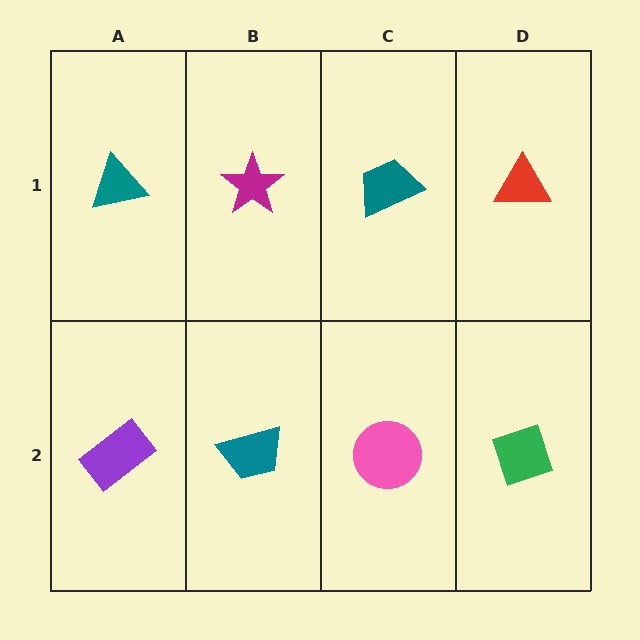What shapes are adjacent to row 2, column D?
A red triangle (row 1, column D), a pink circle (row 2, column C).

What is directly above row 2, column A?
A teal triangle.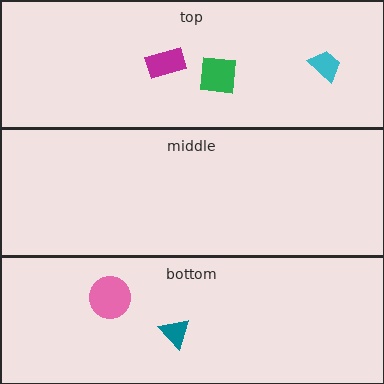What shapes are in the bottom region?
The pink circle, the teal triangle.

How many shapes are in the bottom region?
2.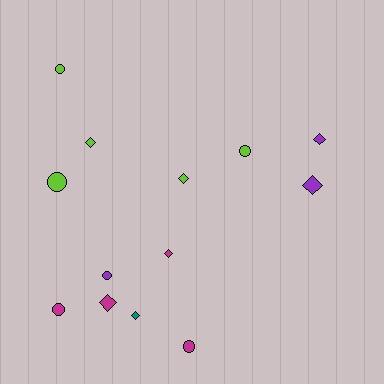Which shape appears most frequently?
Diamond, with 7 objects.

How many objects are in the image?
There are 13 objects.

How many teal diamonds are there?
There is 1 teal diamond.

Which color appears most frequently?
Lime, with 5 objects.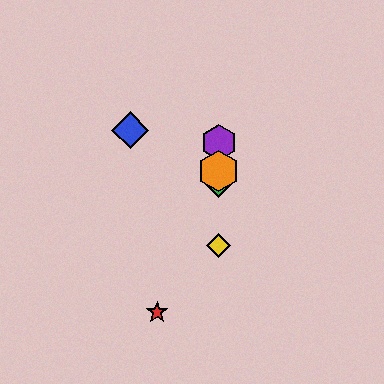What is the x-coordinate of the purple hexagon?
The purple hexagon is at x≈219.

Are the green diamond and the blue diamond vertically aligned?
No, the green diamond is at x≈219 and the blue diamond is at x≈130.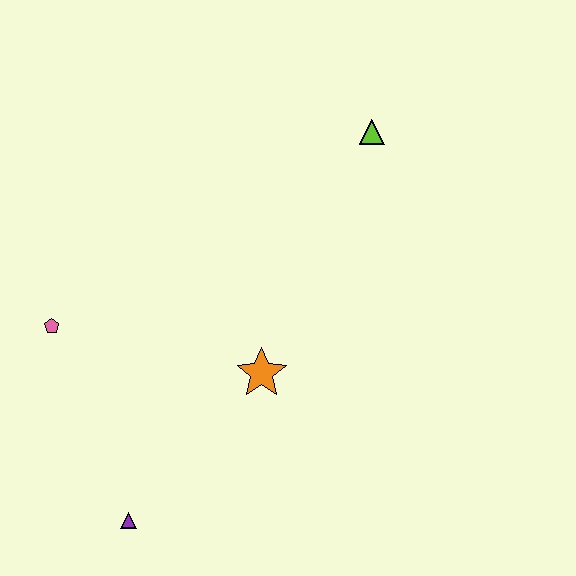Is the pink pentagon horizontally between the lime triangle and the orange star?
No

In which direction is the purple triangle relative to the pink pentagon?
The purple triangle is below the pink pentagon.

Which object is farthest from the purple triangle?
The lime triangle is farthest from the purple triangle.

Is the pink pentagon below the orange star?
No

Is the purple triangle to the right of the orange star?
No